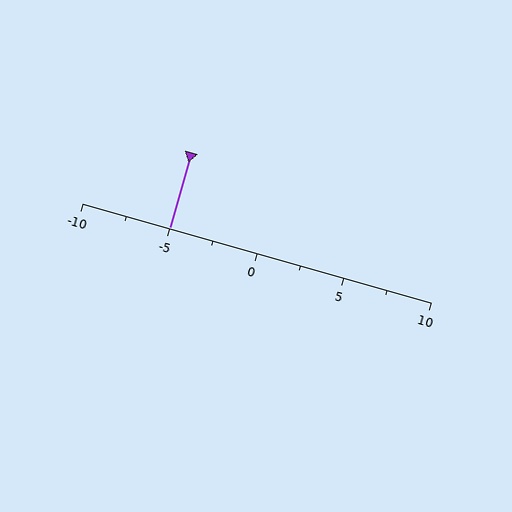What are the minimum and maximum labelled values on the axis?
The axis runs from -10 to 10.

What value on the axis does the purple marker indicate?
The marker indicates approximately -5.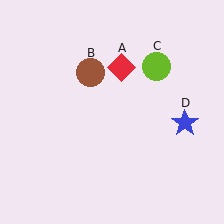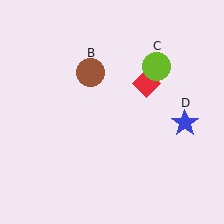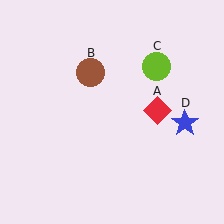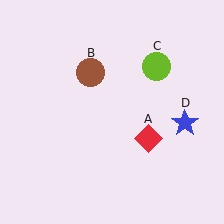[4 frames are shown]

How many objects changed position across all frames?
1 object changed position: red diamond (object A).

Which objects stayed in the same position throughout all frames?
Brown circle (object B) and lime circle (object C) and blue star (object D) remained stationary.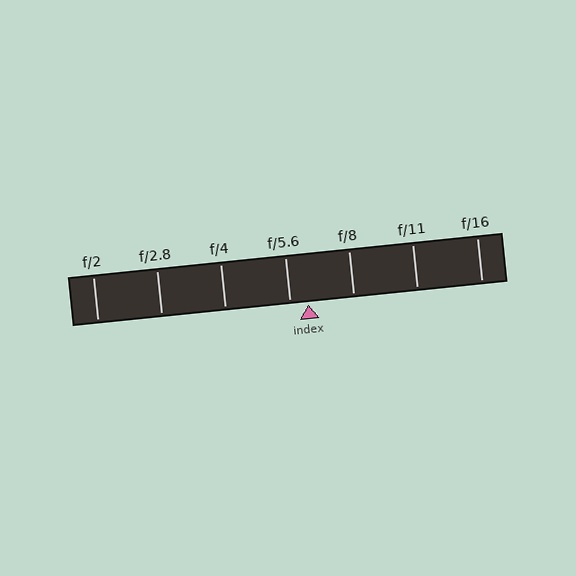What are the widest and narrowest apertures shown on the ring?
The widest aperture shown is f/2 and the narrowest is f/16.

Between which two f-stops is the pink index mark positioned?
The index mark is between f/5.6 and f/8.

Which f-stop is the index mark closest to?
The index mark is closest to f/5.6.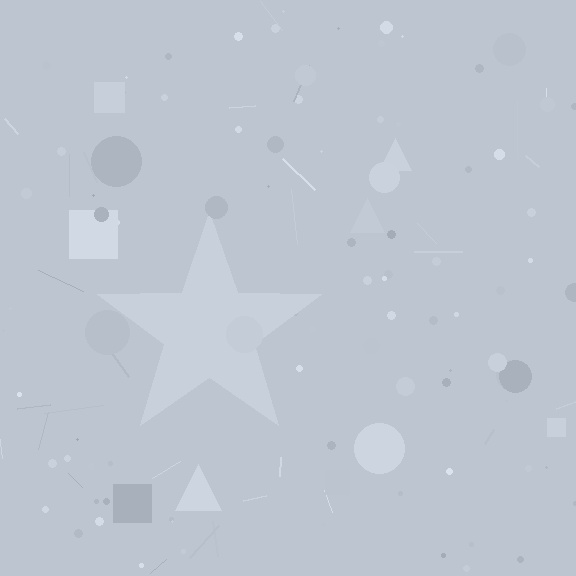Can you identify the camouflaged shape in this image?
The camouflaged shape is a star.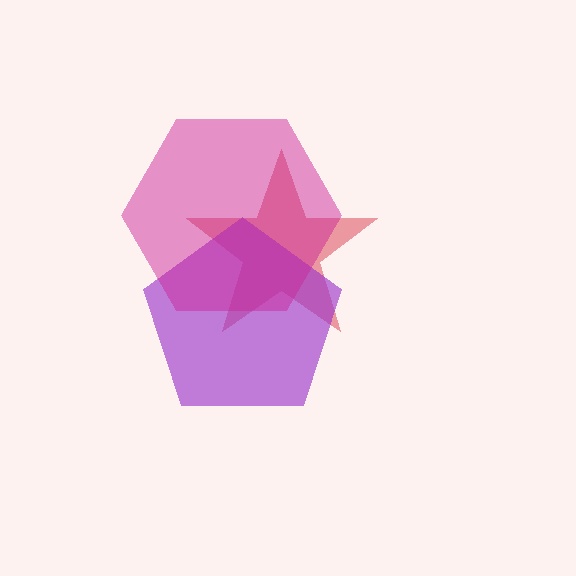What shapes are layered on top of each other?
The layered shapes are: a red star, a purple pentagon, a magenta hexagon.